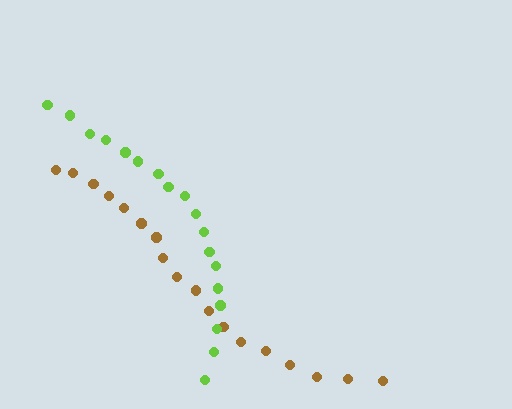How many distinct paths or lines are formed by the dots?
There are 2 distinct paths.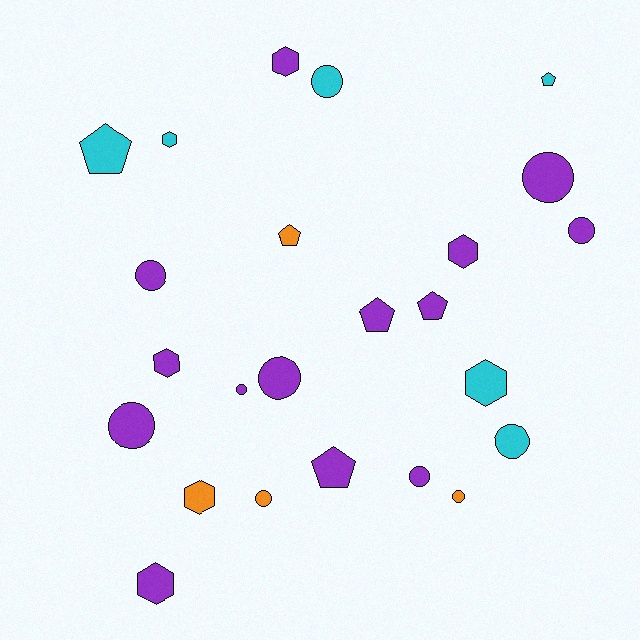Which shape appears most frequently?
Circle, with 11 objects.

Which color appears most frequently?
Purple, with 14 objects.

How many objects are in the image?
There are 24 objects.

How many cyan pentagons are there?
There are 2 cyan pentagons.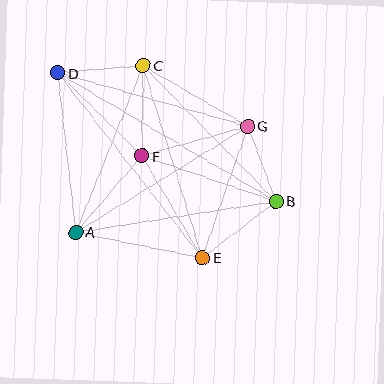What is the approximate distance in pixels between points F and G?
The distance between F and G is approximately 110 pixels.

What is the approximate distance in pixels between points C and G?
The distance between C and G is approximately 121 pixels.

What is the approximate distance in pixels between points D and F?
The distance between D and F is approximately 118 pixels.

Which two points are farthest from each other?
Points B and D are farthest from each other.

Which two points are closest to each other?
Points B and G are closest to each other.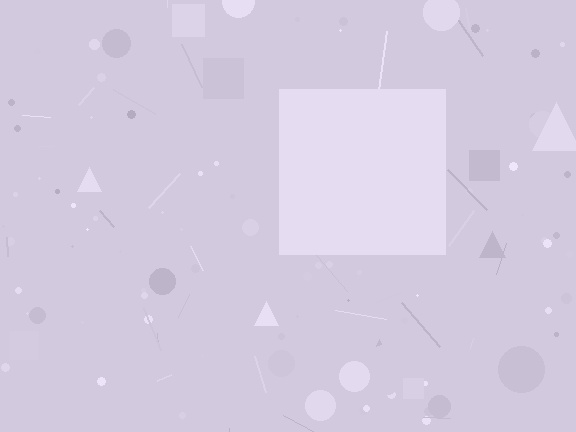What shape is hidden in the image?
A square is hidden in the image.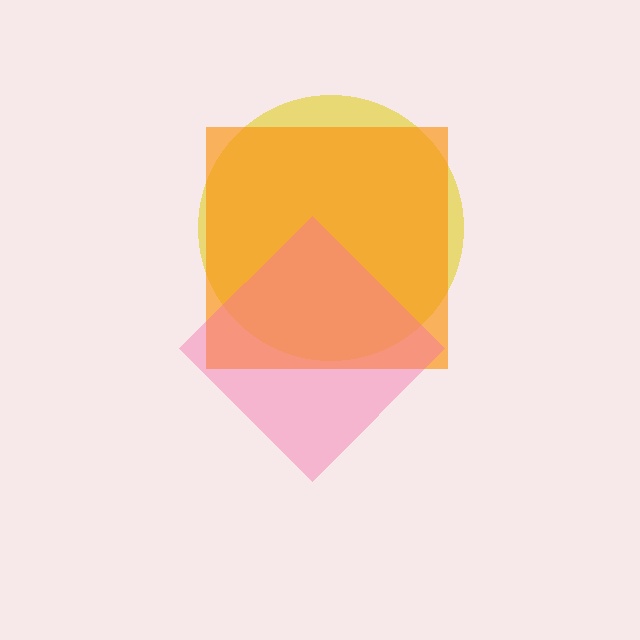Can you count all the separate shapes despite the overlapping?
Yes, there are 3 separate shapes.